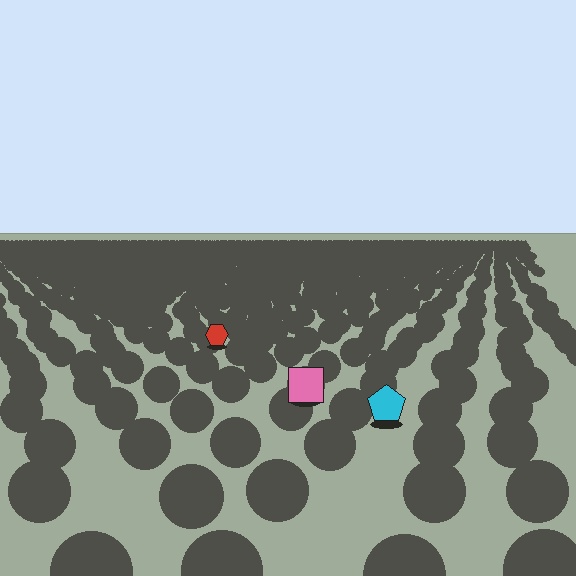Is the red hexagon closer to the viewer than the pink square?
No. The pink square is closer — you can tell from the texture gradient: the ground texture is coarser near it.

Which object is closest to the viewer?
The cyan pentagon is closest. The texture marks near it are larger and more spread out.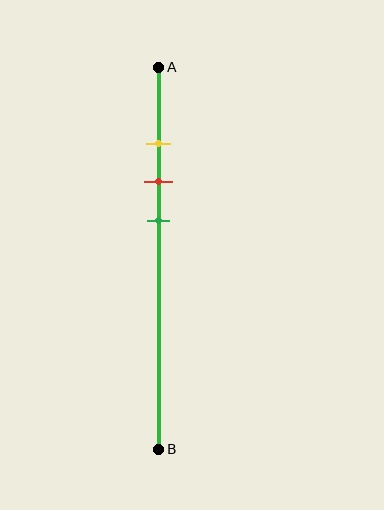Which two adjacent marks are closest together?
The yellow and red marks are the closest adjacent pair.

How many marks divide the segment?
There are 3 marks dividing the segment.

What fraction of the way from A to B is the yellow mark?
The yellow mark is approximately 20% (0.2) of the way from A to B.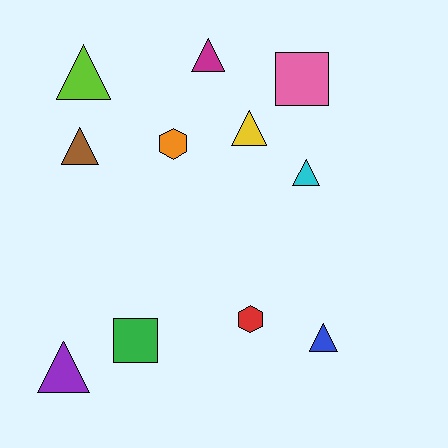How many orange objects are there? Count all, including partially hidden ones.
There is 1 orange object.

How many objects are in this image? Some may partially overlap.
There are 11 objects.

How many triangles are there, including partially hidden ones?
There are 7 triangles.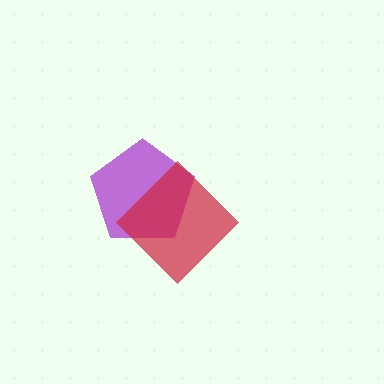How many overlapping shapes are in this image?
There are 2 overlapping shapes in the image.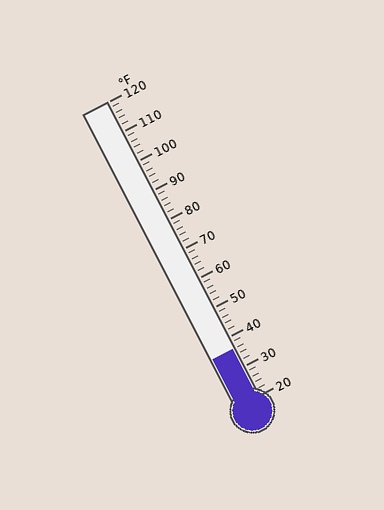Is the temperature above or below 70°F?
The temperature is below 70°F.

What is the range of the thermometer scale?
The thermometer scale ranges from 20°F to 120°F.